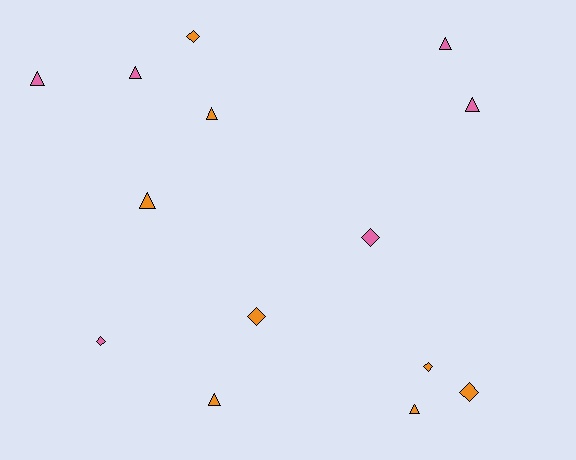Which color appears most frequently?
Orange, with 8 objects.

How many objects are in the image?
There are 14 objects.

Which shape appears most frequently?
Triangle, with 8 objects.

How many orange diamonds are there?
There are 4 orange diamonds.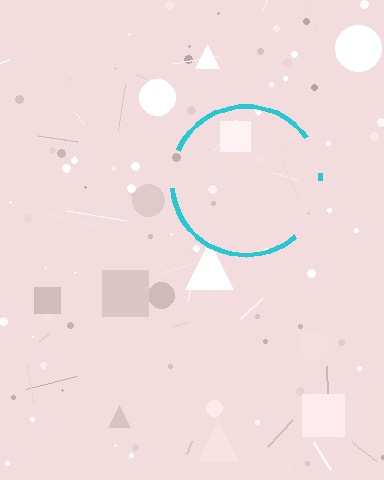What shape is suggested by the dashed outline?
The dashed outline suggests a circle.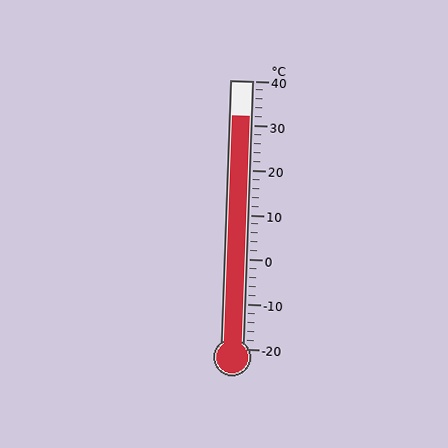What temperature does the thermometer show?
The thermometer shows approximately 32°C.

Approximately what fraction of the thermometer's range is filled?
The thermometer is filled to approximately 85% of its range.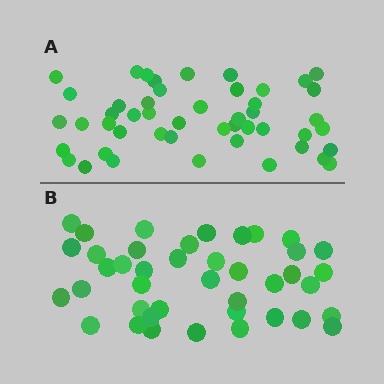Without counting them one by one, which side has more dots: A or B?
Region A (the top region) has more dots.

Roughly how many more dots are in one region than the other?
Region A has roughly 8 or so more dots than region B.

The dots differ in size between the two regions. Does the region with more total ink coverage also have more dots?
No. Region B has more total ink coverage because its dots are larger, but region A actually contains more individual dots. Total area can be misleading — the number of items is what matters here.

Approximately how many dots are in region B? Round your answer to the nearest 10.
About 40 dots. (The exact count is 41, which rounds to 40.)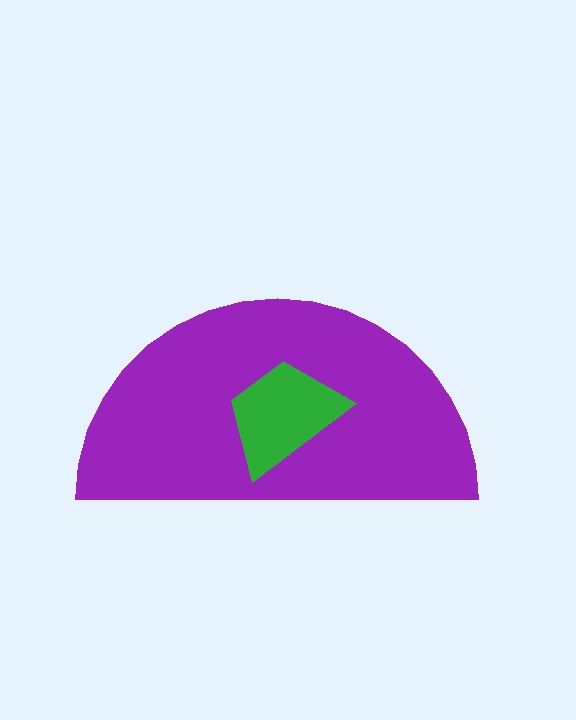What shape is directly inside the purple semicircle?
The green trapezoid.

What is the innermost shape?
The green trapezoid.